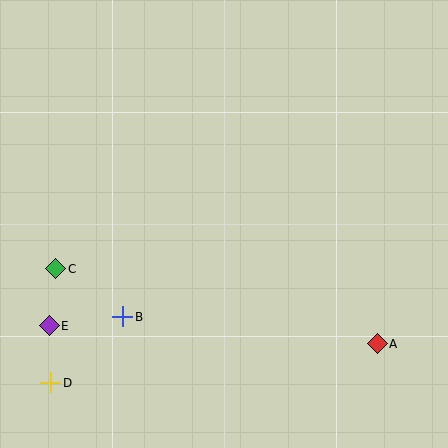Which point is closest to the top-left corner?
Point C is closest to the top-left corner.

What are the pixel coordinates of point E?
Point E is at (49, 326).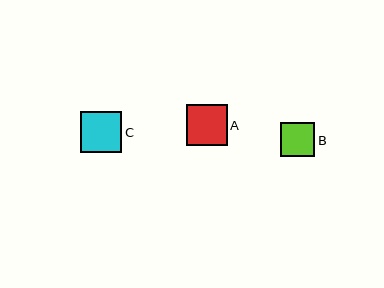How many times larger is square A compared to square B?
Square A is approximately 1.2 times the size of square B.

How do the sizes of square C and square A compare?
Square C and square A are approximately the same size.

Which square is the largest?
Square C is the largest with a size of approximately 41 pixels.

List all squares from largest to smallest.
From largest to smallest: C, A, B.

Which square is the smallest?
Square B is the smallest with a size of approximately 34 pixels.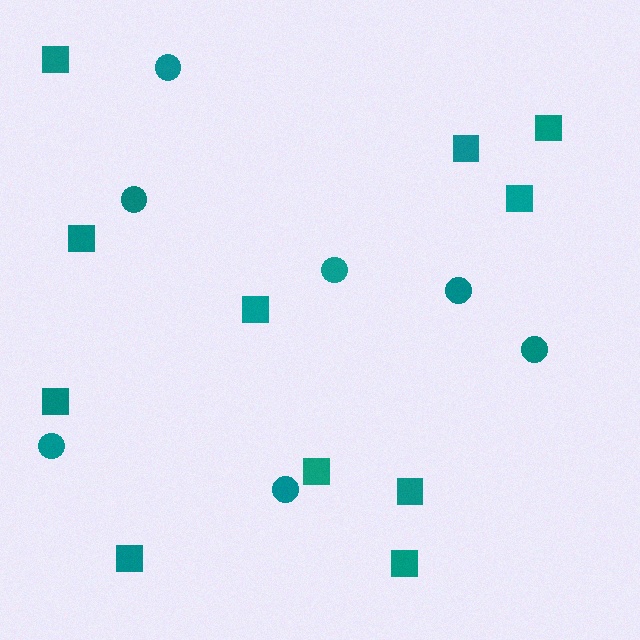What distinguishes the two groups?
There are 2 groups: one group of squares (11) and one group of circles (7).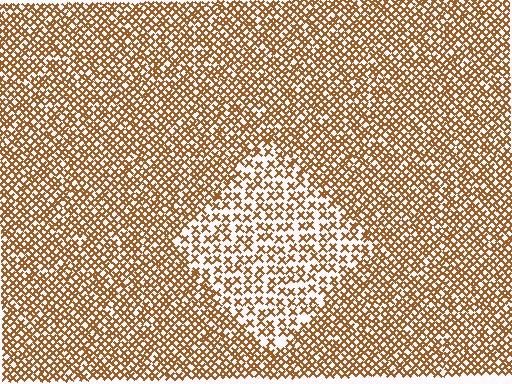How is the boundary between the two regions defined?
The boundary is defined by a change in element density (approximately 1.8x ratio). All elements are the same color, size, and shape.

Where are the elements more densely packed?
The elements are more densely packed outside the diamond boundary.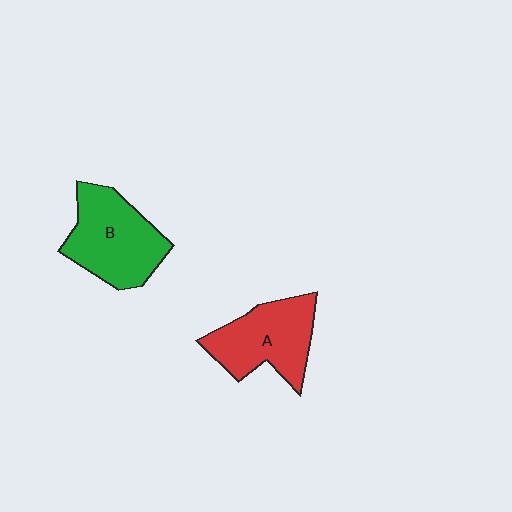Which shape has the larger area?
Shape B (green).